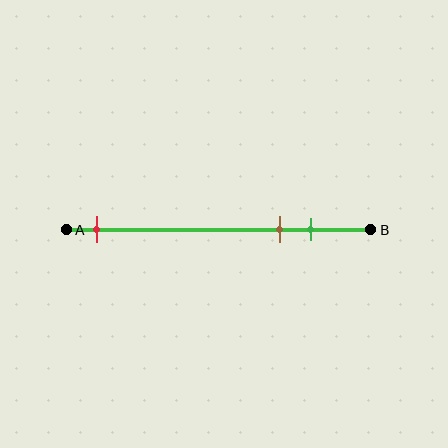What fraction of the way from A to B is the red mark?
The red mark is approximately 10% (0.1) of the way from A to B.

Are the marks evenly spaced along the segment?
No, the marks are not evenly spaced.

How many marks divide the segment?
There are 3 marks dividing the segment.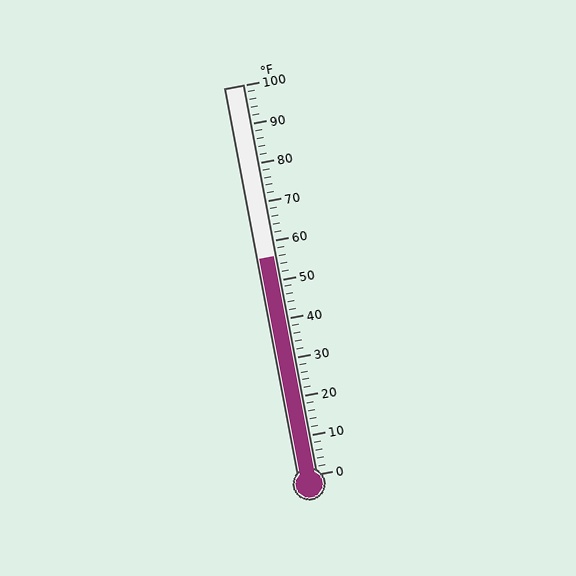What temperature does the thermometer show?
The thermometer shows approximately 56°F.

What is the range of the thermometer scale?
The thermometer scale ranges from 0°F to 100°F.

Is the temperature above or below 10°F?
The temperature is above 10°F.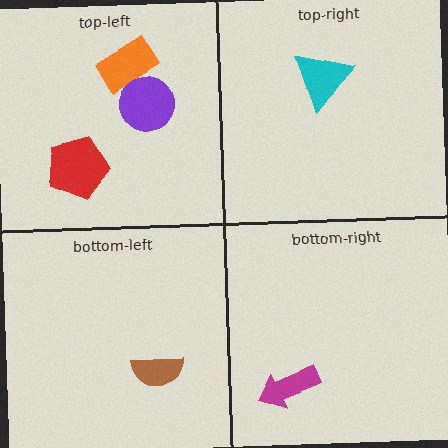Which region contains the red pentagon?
The top-left region.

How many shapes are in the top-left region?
3.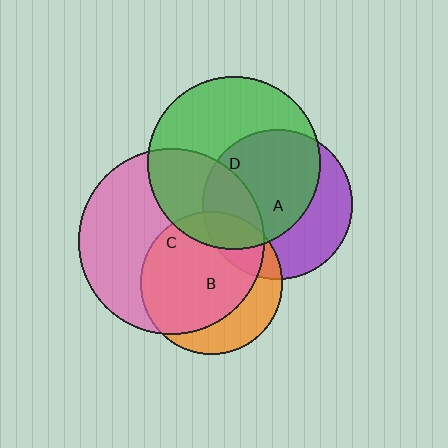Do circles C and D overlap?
Yes.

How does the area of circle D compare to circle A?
Approximately 1.3 times.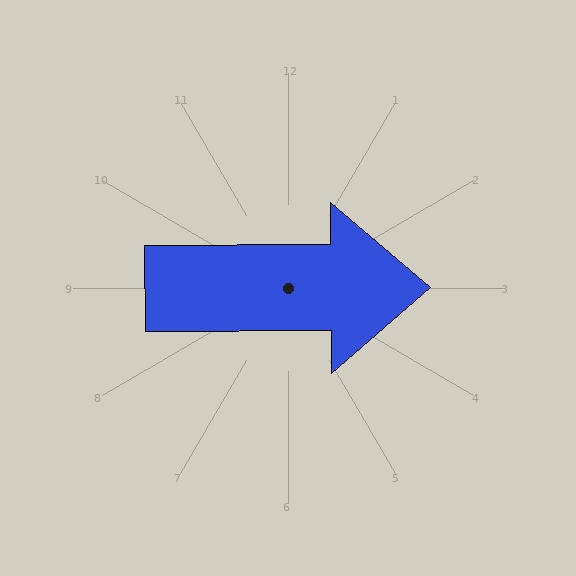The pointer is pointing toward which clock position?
Roughly 3 o'clock.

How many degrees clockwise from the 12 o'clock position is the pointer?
Approximately 90 degrees.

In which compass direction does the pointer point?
East.